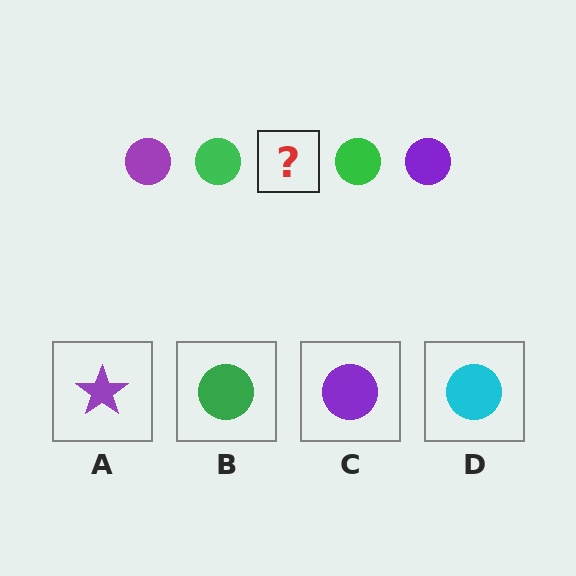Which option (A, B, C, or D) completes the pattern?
C.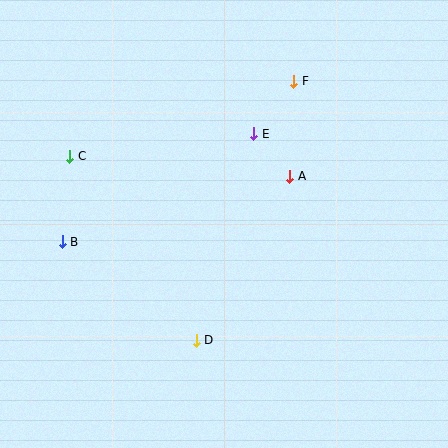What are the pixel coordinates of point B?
Point B is at (62, 242).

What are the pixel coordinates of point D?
Point D is at (196, 340).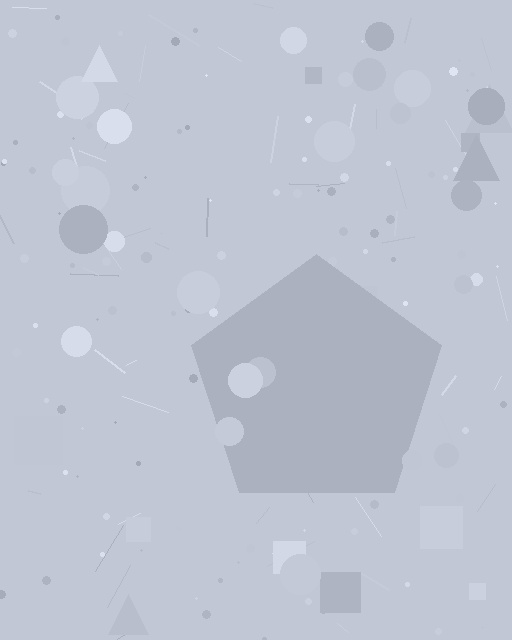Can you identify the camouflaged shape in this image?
The camouflaged shape is a pentagon.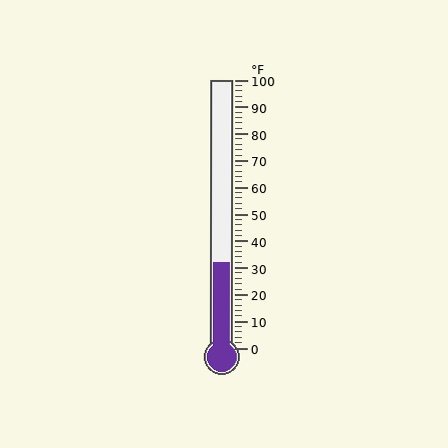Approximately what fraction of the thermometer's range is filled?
The thermometer is filled to approximately 30% of its range.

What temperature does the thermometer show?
The thermometer shows approximately 32°F.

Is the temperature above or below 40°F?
The temperature is below 40°F.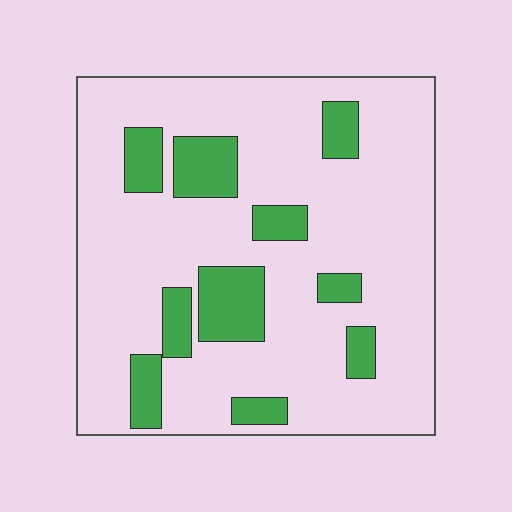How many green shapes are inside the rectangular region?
10.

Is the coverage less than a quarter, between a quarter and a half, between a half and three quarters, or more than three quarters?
Less than a quarter.